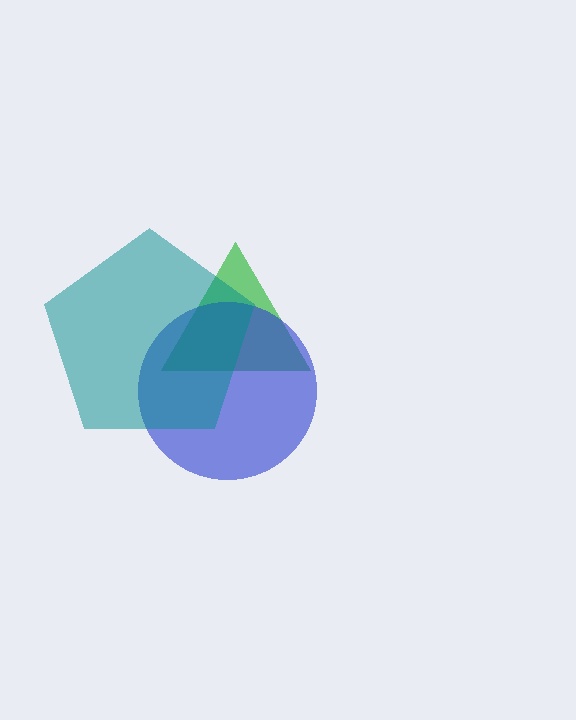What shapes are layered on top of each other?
The layered shapes are: a green triangle, a blue circle, a teal pentagon.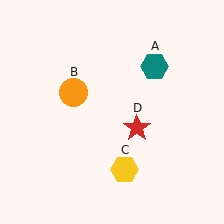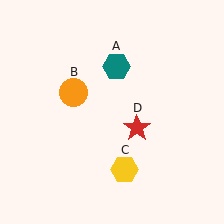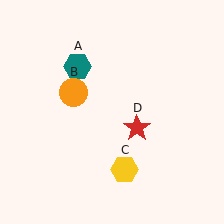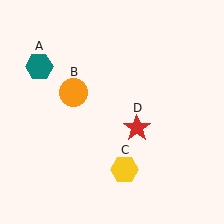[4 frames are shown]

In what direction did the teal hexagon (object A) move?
The teal hexagon (object A) moved left.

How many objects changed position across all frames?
1 object changed position: teal hexagon (object A).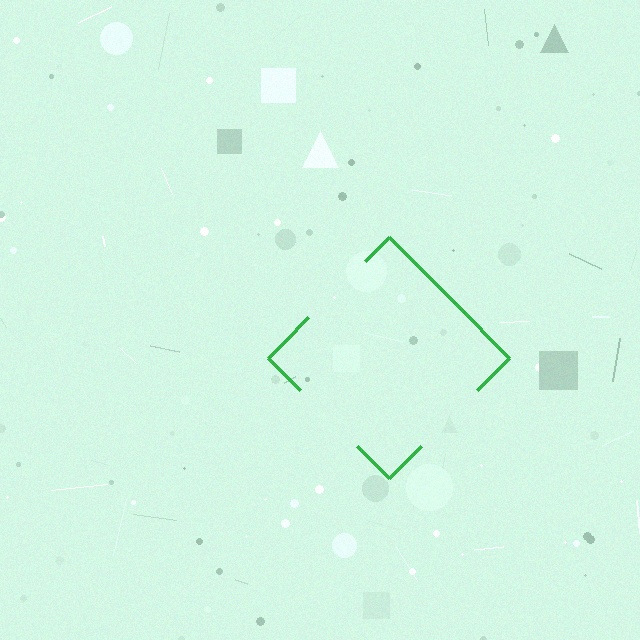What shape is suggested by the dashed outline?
The dashed outline suggests a diamond.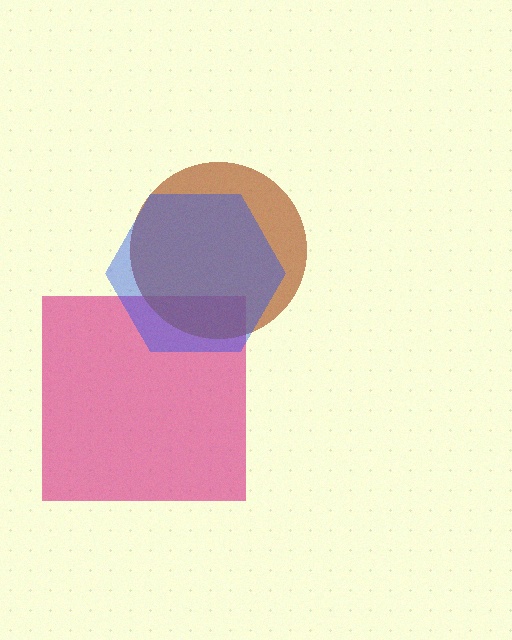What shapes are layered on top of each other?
The layered shapes are: a magenta square, a brown circle, a blue hexagon.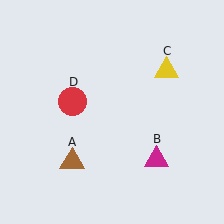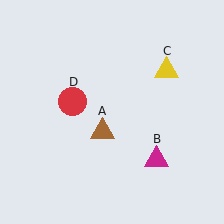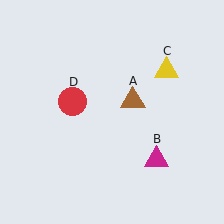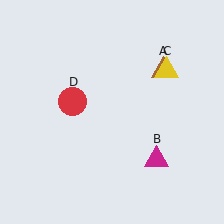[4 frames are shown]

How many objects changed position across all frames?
1 object changed position: brown triangle (object A).